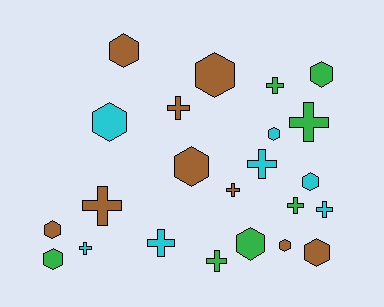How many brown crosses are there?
There are 3 brown crosses.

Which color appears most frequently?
Brown, with 9 objects.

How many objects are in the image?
There are 23 objects.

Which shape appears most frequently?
Hexagon, with 12 objects.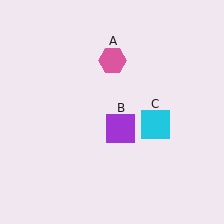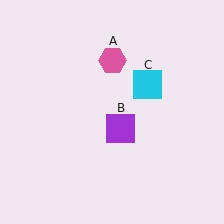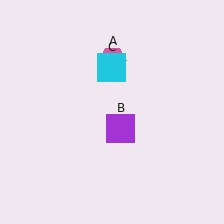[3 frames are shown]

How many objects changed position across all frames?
1 object changed position: cyan square (object C).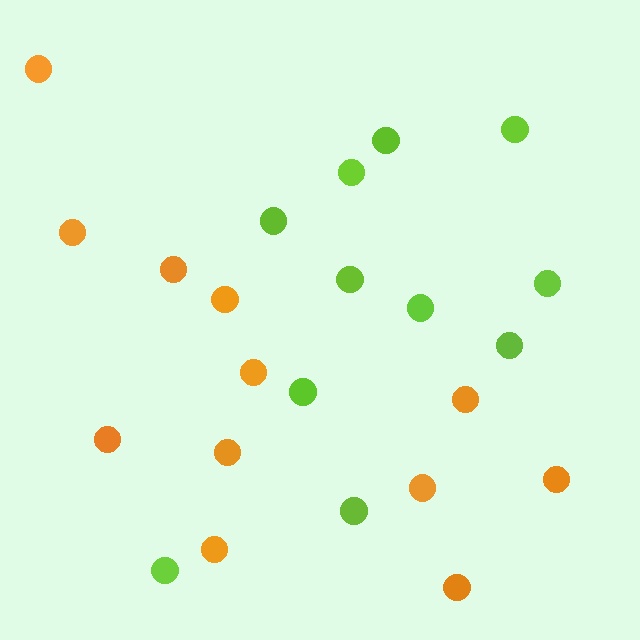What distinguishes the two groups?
There are 2 groups: one group of orange circles (12) and one group of lime circles (11).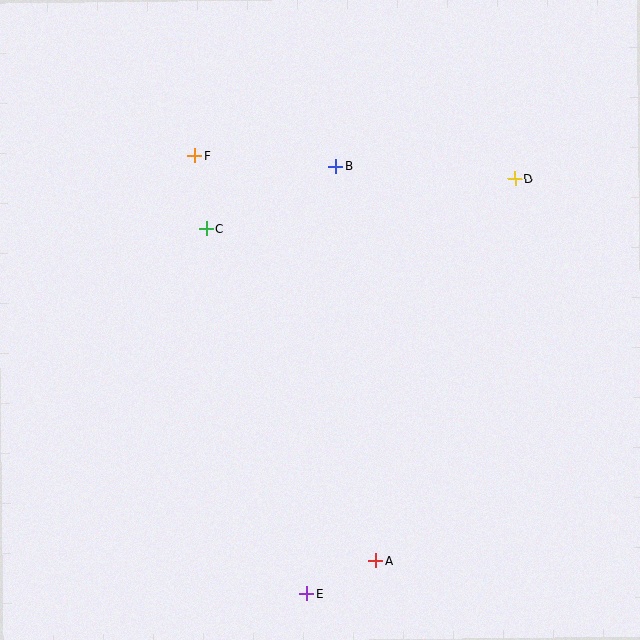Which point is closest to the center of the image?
Point C at (206, 229) is closest to the center.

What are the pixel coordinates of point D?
Point D is at (515, 179).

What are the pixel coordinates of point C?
Point C is at (206, 229).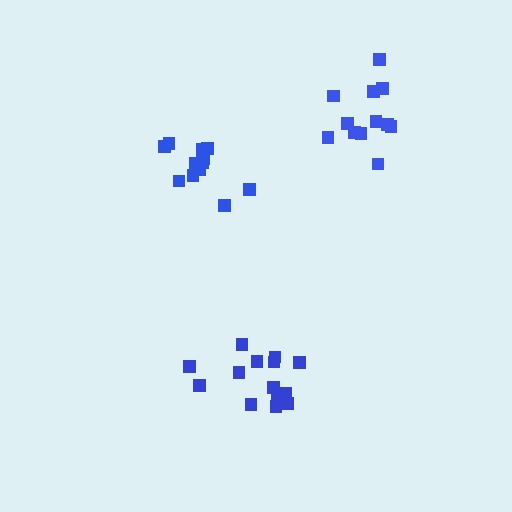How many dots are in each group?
Group 1: 12 dots, Group 2: 15 dots, Group 3: 12 dots (39 total).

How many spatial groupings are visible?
There are 3 spatial groupings.